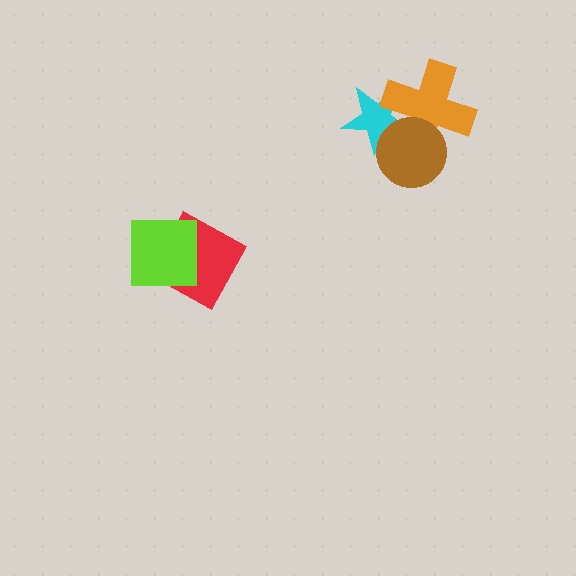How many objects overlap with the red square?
1 object overlaps with the red square.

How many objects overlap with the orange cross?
2 objects overlap with the orange cross.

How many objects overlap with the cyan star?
2 objects overlap with the cyan star.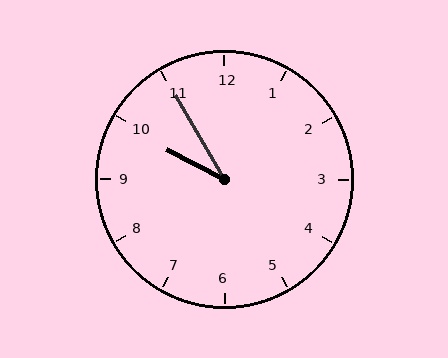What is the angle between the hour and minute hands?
Approximately 32 degrees.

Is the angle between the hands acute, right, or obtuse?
It is acute.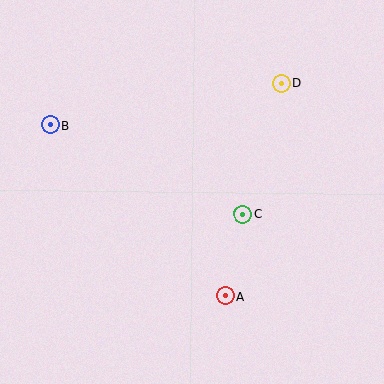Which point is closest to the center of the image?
Point C at (243, 214) is closest to the center.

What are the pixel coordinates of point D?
Point D is at (281, 83).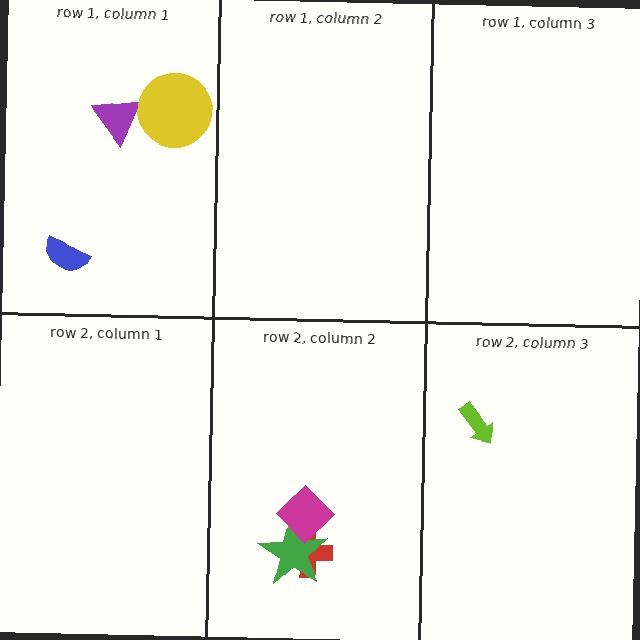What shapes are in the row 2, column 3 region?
The lime arrow.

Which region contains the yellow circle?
The row 1, column 1 region.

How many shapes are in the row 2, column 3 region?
1.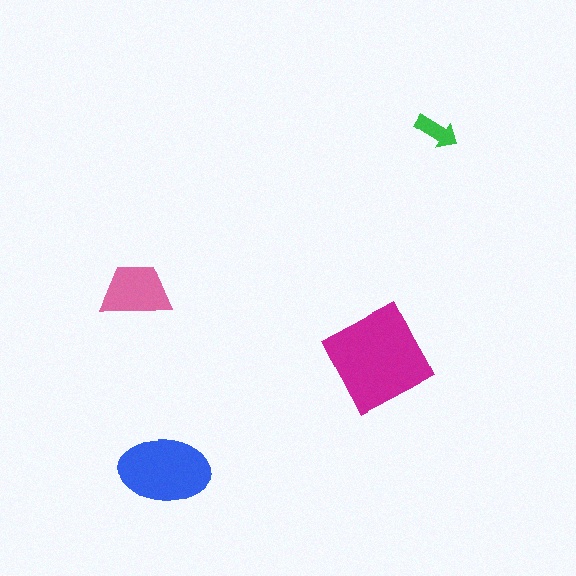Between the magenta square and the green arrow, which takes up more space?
The magenta square.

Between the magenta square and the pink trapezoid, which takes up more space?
The magenta square.